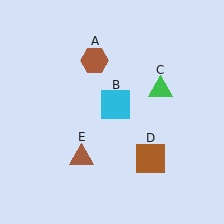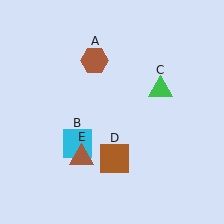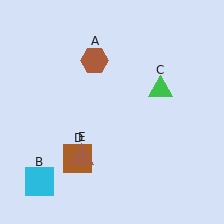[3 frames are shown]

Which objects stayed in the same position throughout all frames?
Brown hexagon (object A) and green triangle (object C) and brown triangle (object E) remained stationary.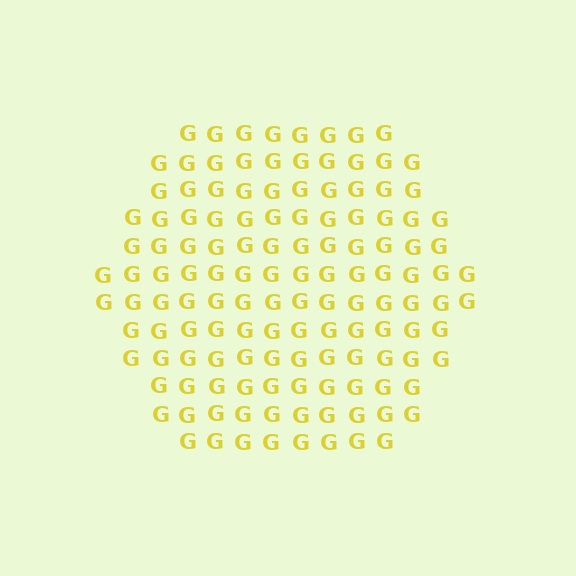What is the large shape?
The large shape is a hexagon.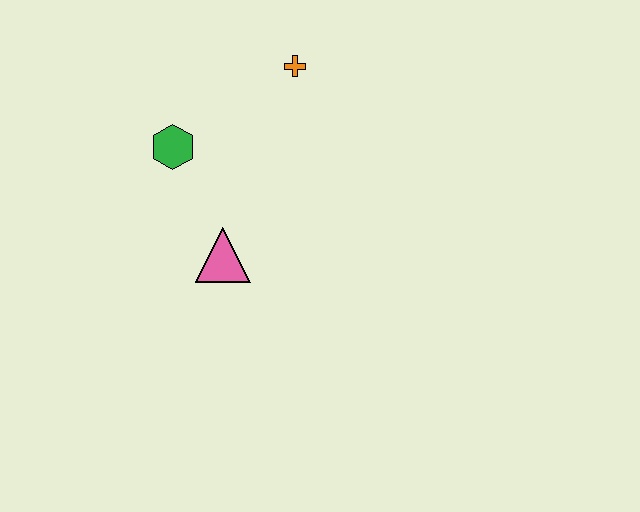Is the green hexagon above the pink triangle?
Yes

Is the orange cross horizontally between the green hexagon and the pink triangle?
No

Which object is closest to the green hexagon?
The pink triangle is closest to the green hexagon.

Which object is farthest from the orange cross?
The pink triangle is farthest from the orange cross.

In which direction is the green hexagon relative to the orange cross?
The green hexagon is to the left of the orange cross.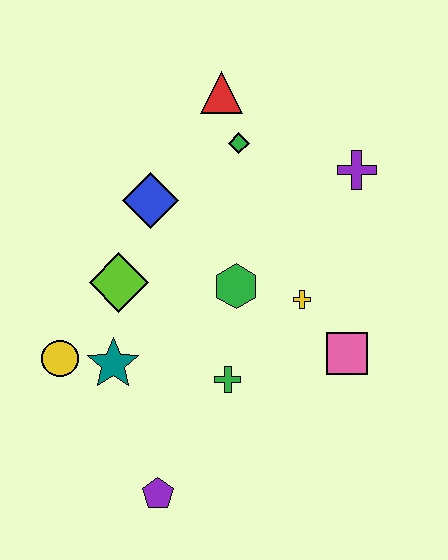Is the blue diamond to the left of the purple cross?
Yes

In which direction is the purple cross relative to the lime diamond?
The purple cross is to the right of the lime diamond.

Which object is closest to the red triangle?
The green diamond is closest to the red triangle.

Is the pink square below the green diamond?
Yes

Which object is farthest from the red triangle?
The purple pentagon is farthest from the red triangle.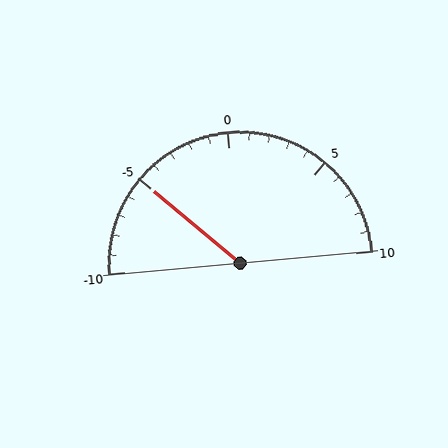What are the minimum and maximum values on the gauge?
The gauge ranges from -10 to 10.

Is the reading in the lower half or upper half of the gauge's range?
The reading is in the lower half of the range (-10 to 10).